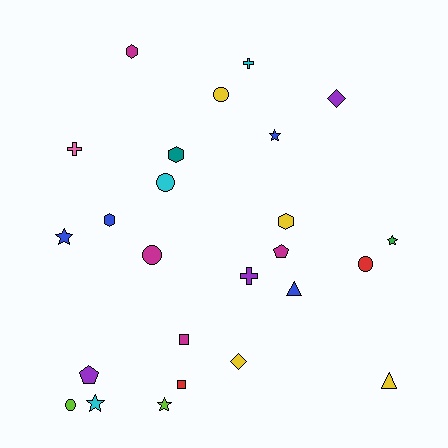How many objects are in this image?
There are 25 objects.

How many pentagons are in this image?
There are 2 pentagons.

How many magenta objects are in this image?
There are 4 magenta objects.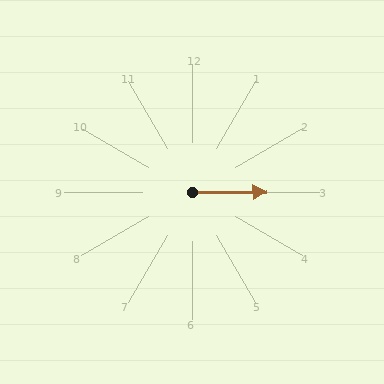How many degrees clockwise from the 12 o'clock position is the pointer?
Approximately 90 degrees.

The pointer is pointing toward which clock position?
Roughly 3 o'clock.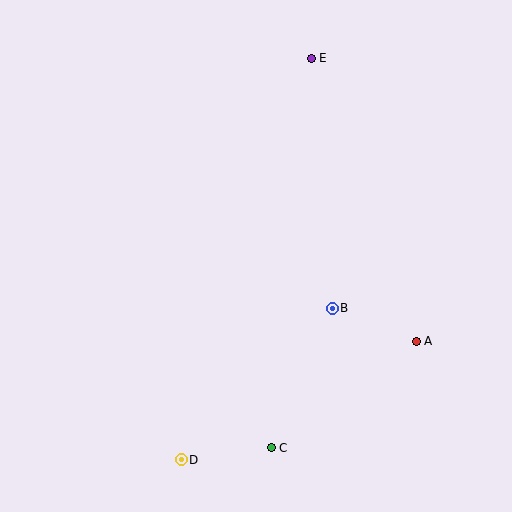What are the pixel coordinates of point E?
Point E is at (311, 58).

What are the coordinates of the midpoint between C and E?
The midpoint between C and E is at (291, 253).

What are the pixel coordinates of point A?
Point A is at (416, 341).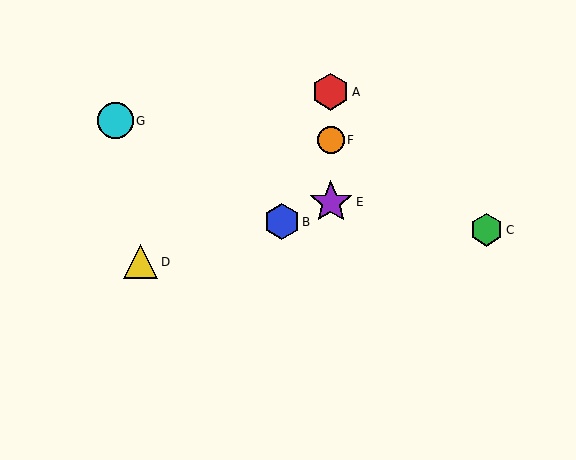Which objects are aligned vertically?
Objects A, E, F are aligned vertically.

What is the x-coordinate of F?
Object F is at x≈331.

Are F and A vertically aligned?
Yes, both are at x≈331.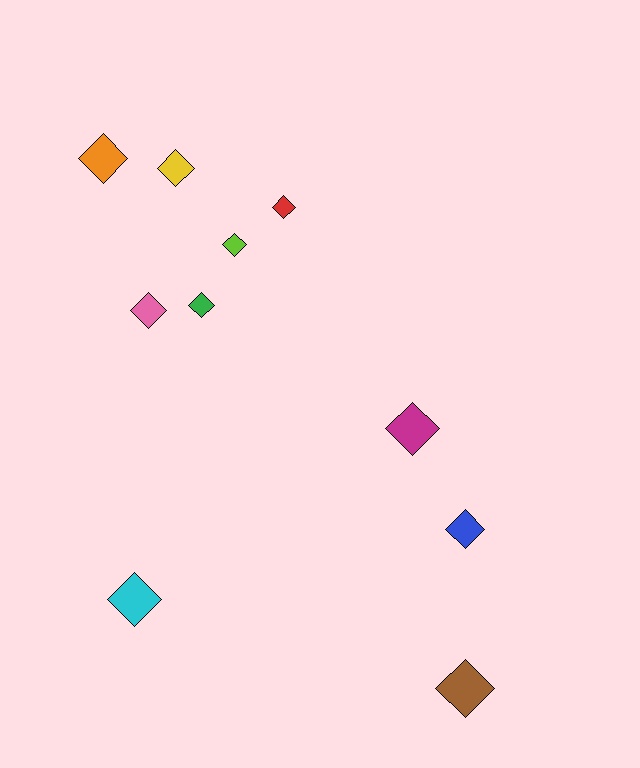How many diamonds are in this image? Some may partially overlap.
There are 10 diamonds.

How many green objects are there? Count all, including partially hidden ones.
There is 1 green object.